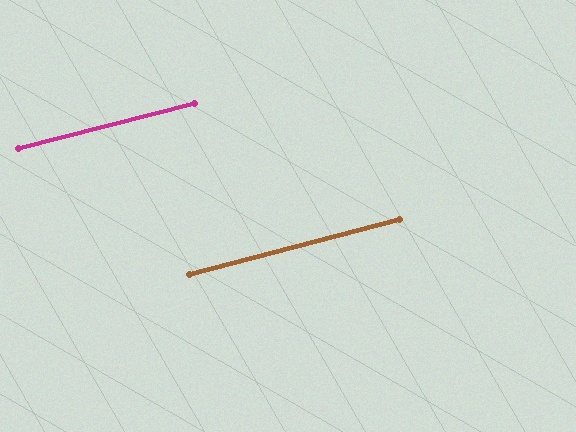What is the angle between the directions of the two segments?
Approximately 0 degrees.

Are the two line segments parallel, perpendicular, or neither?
Parallel — their directions differ by only 0.1°.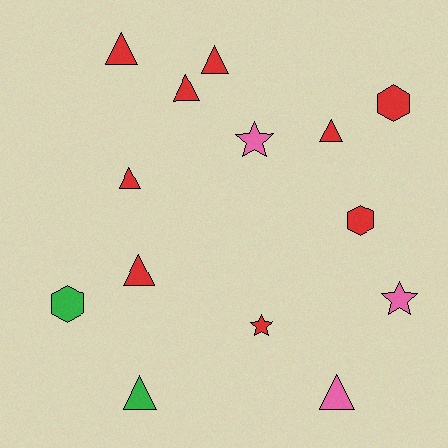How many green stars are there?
There are no green stars.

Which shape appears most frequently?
Triangle, with 8 objects.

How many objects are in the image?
There are 14 objects.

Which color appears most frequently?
Red, with 9 objects.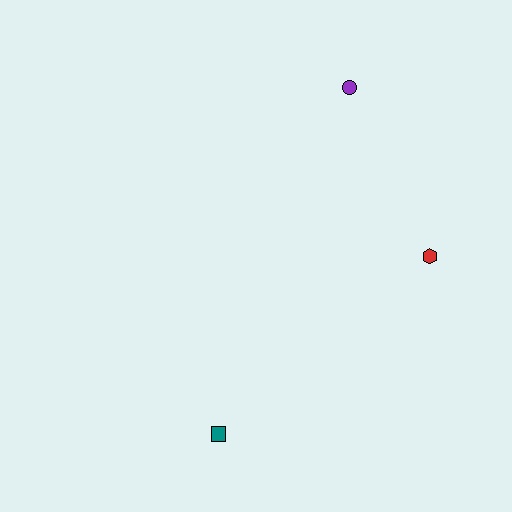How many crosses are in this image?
There are no crosses.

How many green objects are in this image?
There are no green objects.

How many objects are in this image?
There are 3 objects.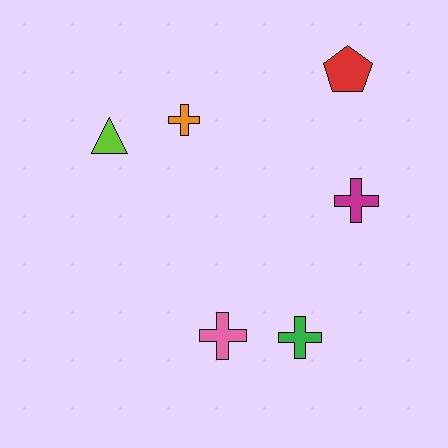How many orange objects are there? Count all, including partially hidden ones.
There is 1 orange object.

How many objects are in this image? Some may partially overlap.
There are 6 objects.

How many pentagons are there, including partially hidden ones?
There is 1 pentagon.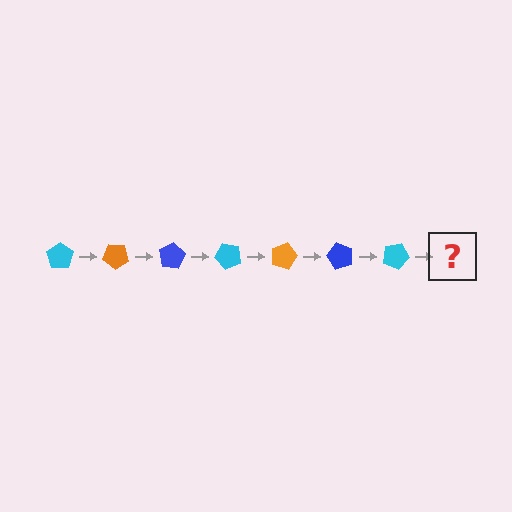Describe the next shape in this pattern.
It should be an orange pentagon, rotated 280 degrees from the start.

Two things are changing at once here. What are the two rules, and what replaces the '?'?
The two rules are that it rotates 40 degrees each step and the color cycles through cyan, orange, and blue. The '?' should be an orange pentagon, rotated 280 degrees from the start.